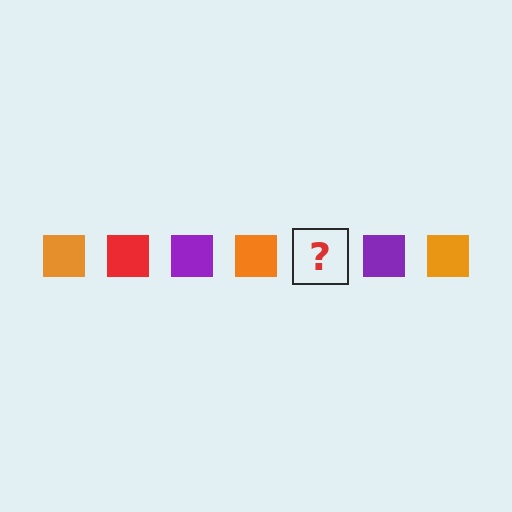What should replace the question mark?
The question mark should be replaced with a red square.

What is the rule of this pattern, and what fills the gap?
The rule is that the pattern cycles through orange, red, purple squares. The gap should be filled with a red square.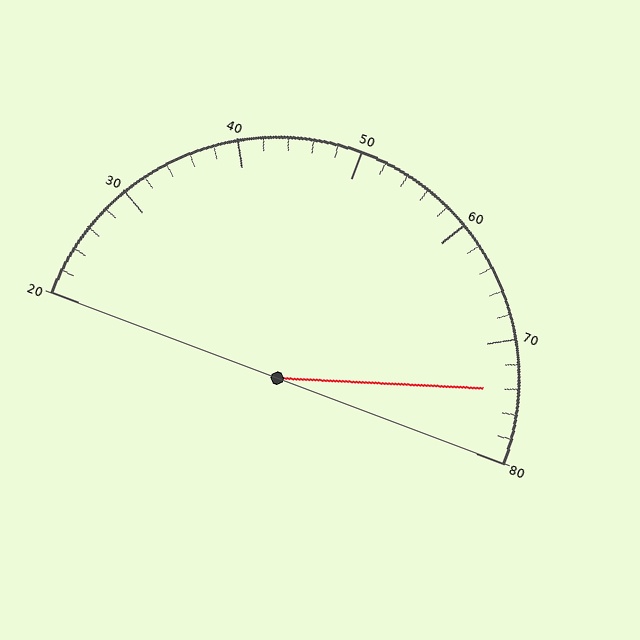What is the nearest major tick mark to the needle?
The nearest major tick mark is 70.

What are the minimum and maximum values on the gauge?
The gauge ranges from 20 to 80.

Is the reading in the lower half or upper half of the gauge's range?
The reading is in the upper half of the range (20 to 80).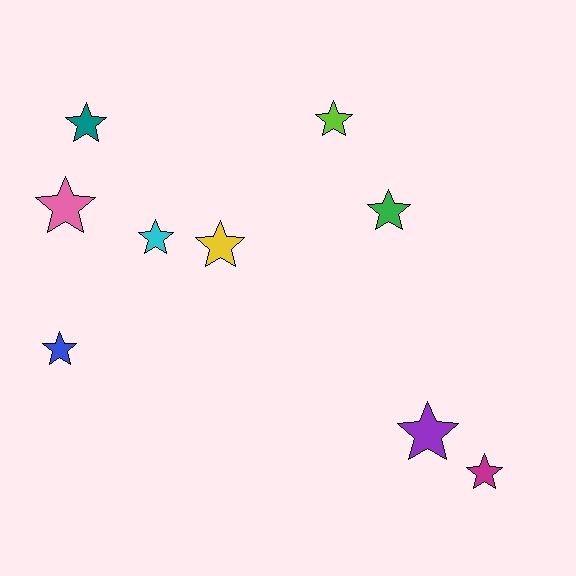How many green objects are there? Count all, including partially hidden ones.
There is 1 green object.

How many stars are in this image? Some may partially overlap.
There are 9 stars.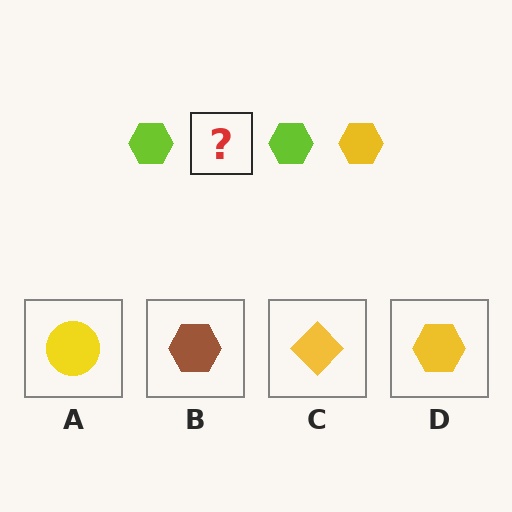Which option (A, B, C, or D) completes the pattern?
D.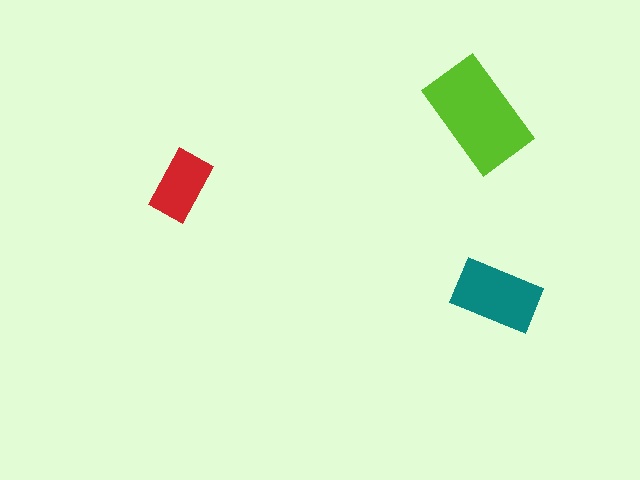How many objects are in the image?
There are 3 objects in the image.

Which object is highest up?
The lime rectangle is topmost.